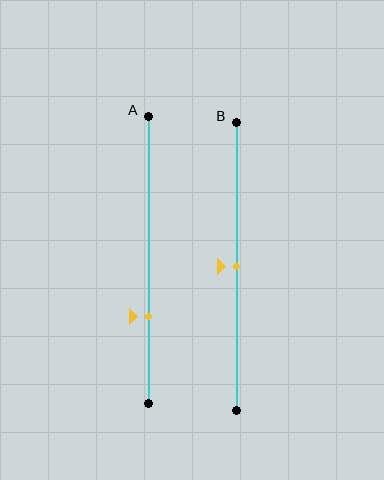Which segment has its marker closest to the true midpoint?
Segment B has its marker closest to the true midpoint.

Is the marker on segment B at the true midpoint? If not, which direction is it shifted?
Yes, the marker on segment B is at the true midpoint.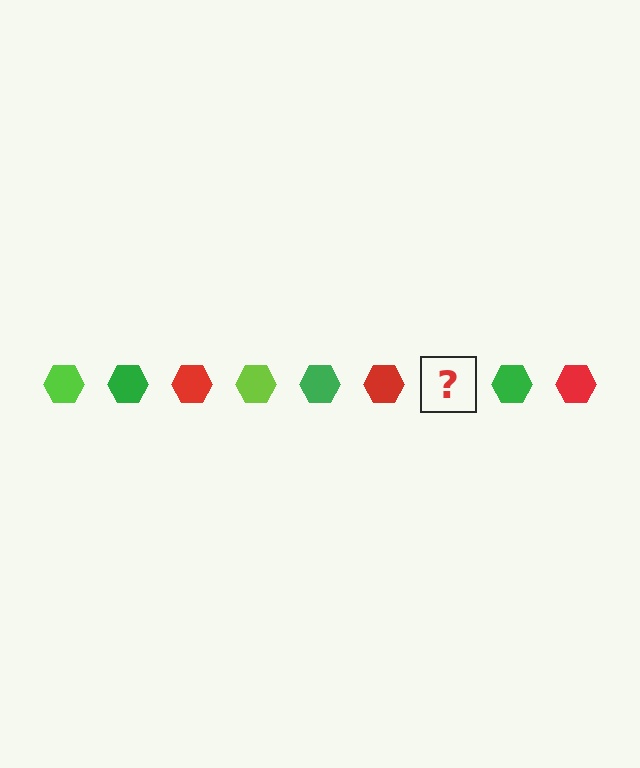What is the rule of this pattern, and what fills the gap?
The rule is that the pattern cycles through lime, green, red hexagons. The gap should be filled with a lime hexagon.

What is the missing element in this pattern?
The missing element is a lime hexagon.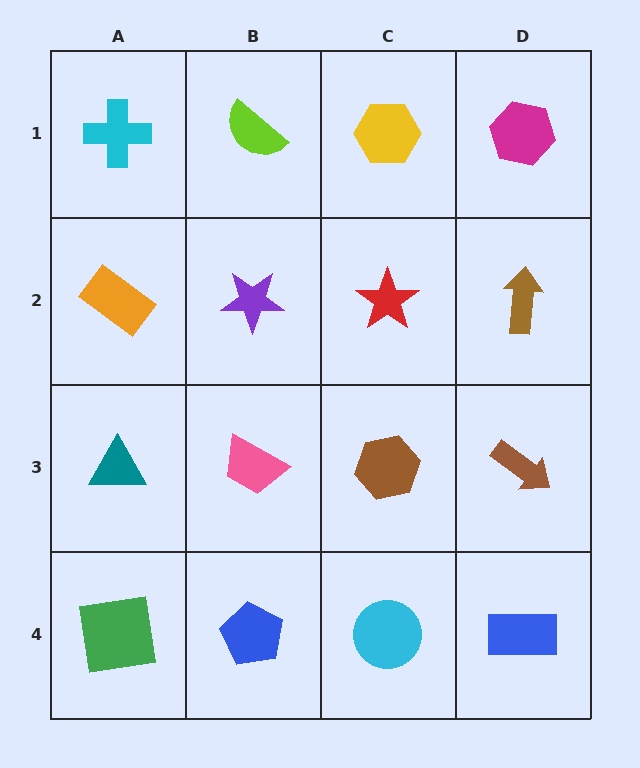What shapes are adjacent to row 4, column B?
A pink trapezoid (row 3, column B), a green square (row 4, column A), a cyan circle (row 4, column C).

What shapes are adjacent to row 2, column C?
A yellow hexagon (row 1, column C), a brown hexagon (row 3, column C), a purple star (row 2, column B), a brown arrow (row 2, column D).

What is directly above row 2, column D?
A magenta hexagon.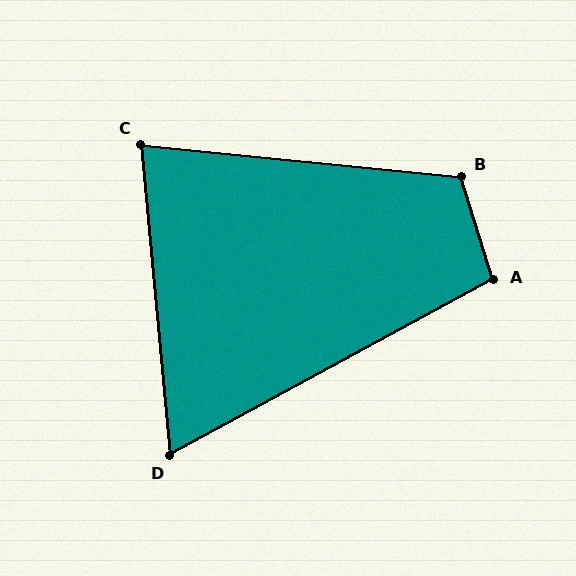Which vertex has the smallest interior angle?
D, at approximately 67 degrees.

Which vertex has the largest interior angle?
B, at approximately 113 degrees.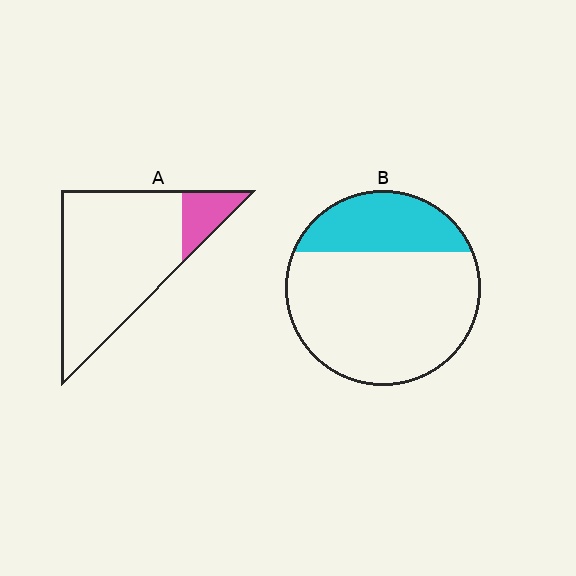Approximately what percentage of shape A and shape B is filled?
A is approximately 15% and B is approximately 25%.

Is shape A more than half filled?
No.